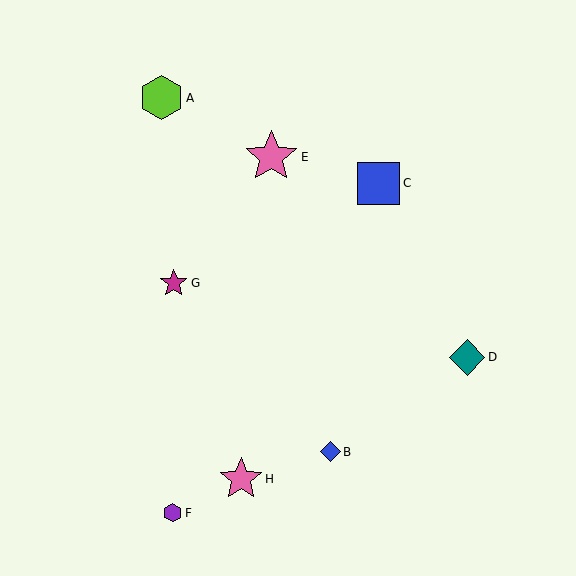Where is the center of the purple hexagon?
The center of the purple hexagon is at (173, 513).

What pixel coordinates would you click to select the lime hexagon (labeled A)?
Click at (161, 98) to select the lime hexagon A.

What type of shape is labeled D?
Shape D is a teal diamond.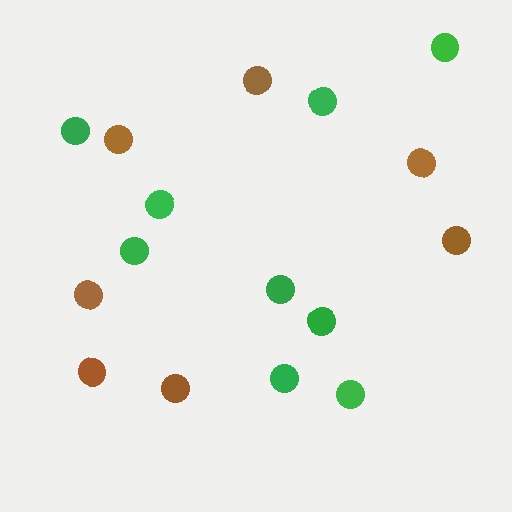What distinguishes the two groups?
There are 2 groups: one group of brown circles (7) and one group of green circles (9).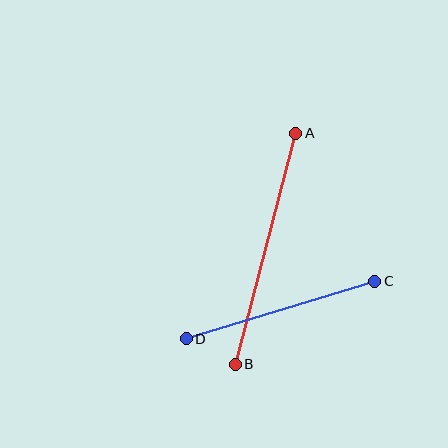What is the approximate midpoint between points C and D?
The midpoint is at approximately (280, 310) pixels.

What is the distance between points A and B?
The distance is approximately 239 pixels.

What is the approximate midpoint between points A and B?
The midpoint is at approximately (265, 249) pixels.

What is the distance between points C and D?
The distance is approximately 197 pixels.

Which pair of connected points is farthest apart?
Points A and B are farthest apart.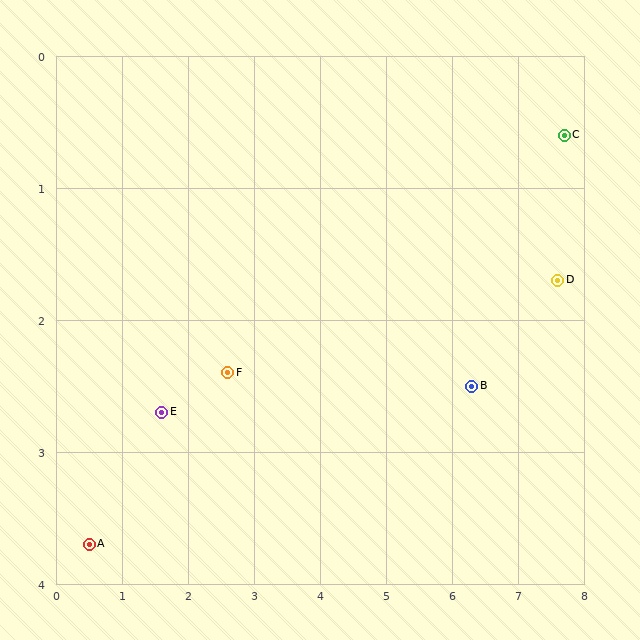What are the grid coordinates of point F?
Point F is at approximately (2.6, 2.4).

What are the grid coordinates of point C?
Point C is at approximately (7.7, 0.6).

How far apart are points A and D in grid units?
Points A and D are about 7.4 grid units apart.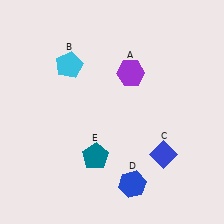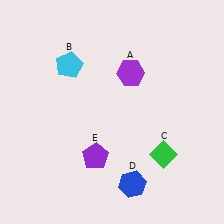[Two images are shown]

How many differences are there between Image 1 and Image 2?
There are 2 differences between the two images.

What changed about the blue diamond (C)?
In Image 1, C is blue. In Image 2, it changed to green.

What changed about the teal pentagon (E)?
In Image 1, E is teal. In Image 2, it changed to purple.